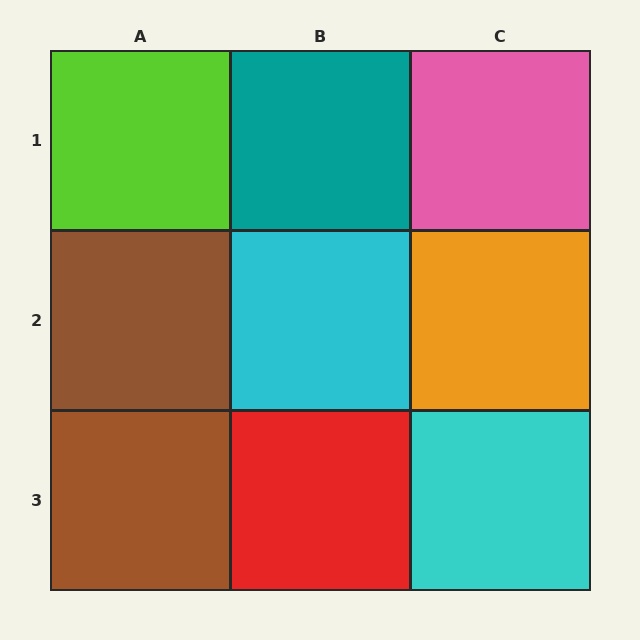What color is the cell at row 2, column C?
Orange.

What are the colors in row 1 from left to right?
Lime, teal, pink.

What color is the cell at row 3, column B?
Red.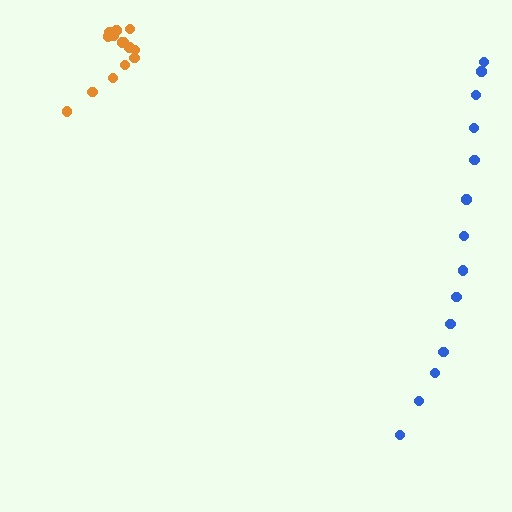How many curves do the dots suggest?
There are 2 distinct paths.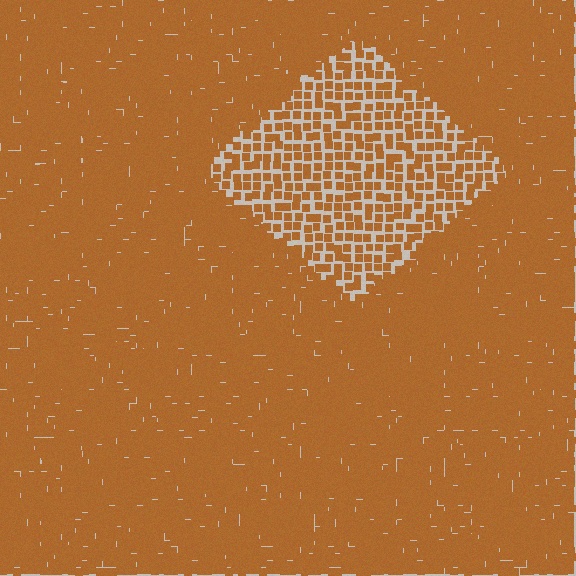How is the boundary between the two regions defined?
The boundary is defined by a change in element density (approximately 2.2x ratio). All elements are the same color, size, and shape.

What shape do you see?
I see a diamond.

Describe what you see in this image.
The image contains small brown elements arranged at two different densities. A diamond-shaped region is visible where the elements are less densely packed than the surrounding area.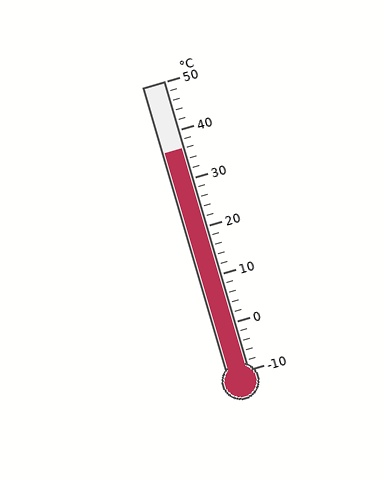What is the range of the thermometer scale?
The thermometer scale ranges from -10°C to 50°C.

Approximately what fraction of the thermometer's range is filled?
The thermometer is filled to approximately 75% of its range.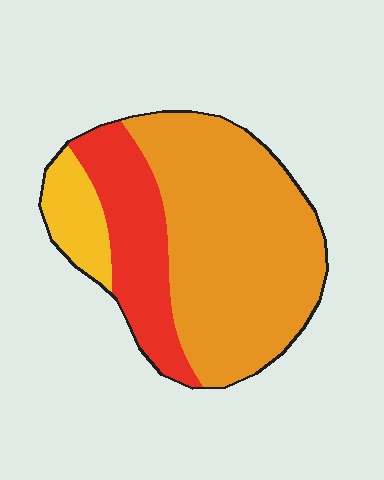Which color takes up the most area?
Orange, at roughly 65%.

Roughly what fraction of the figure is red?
Red takes up about one quarter (1/4) of the figure.